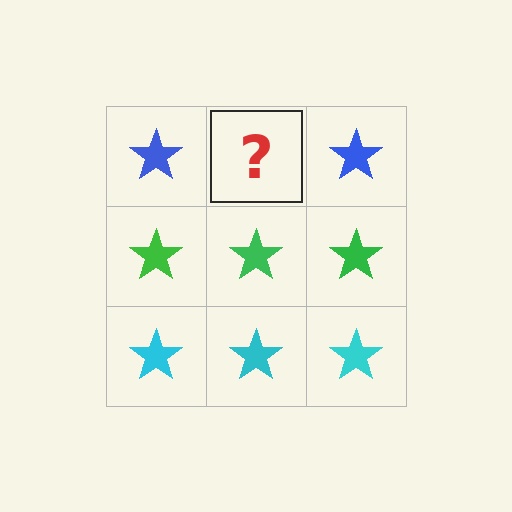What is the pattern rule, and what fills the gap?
The rule is that each row has a consistent color. The gap should be filled with a blue star.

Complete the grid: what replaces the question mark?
The question mark should be replaced with a blue star.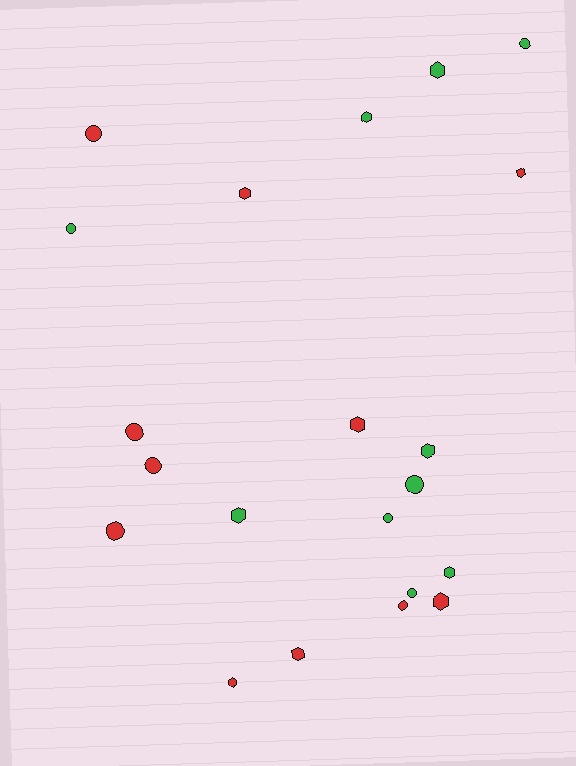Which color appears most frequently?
Red, with 11 objects.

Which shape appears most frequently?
Hexagon, with 11 objects.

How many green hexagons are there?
There are 5 green hexagons.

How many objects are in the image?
There are 21 objects.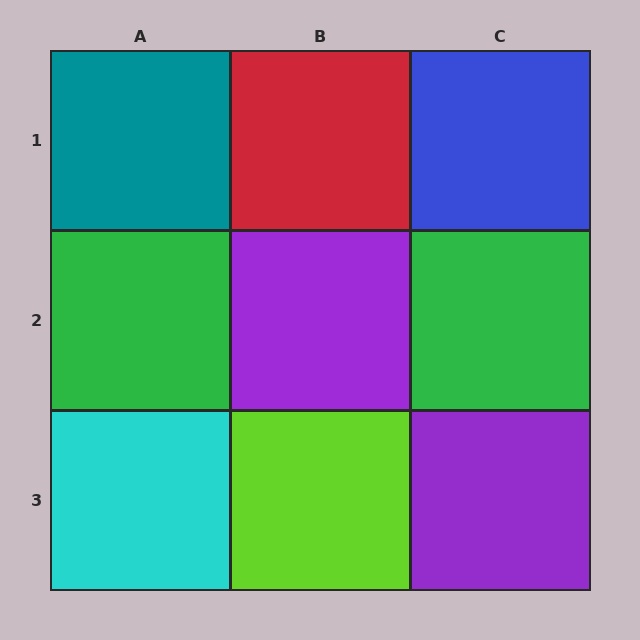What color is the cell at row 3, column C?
Purple.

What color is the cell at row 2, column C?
Green.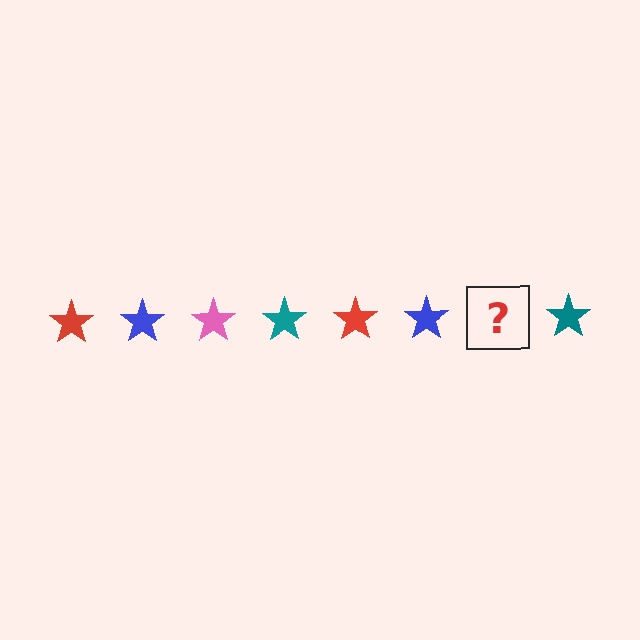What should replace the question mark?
The question mark should be replaced with a pink star.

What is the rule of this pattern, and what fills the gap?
The rule is that the pattern cycles through red, blue, pink, teal stars. The gap should be filled with a pink star.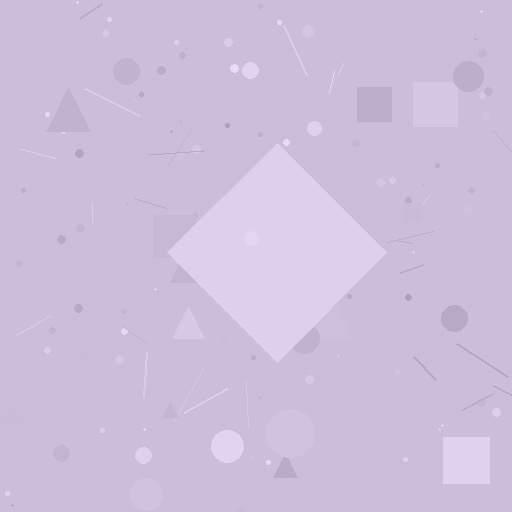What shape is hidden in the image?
A diamond is hidden in the image.